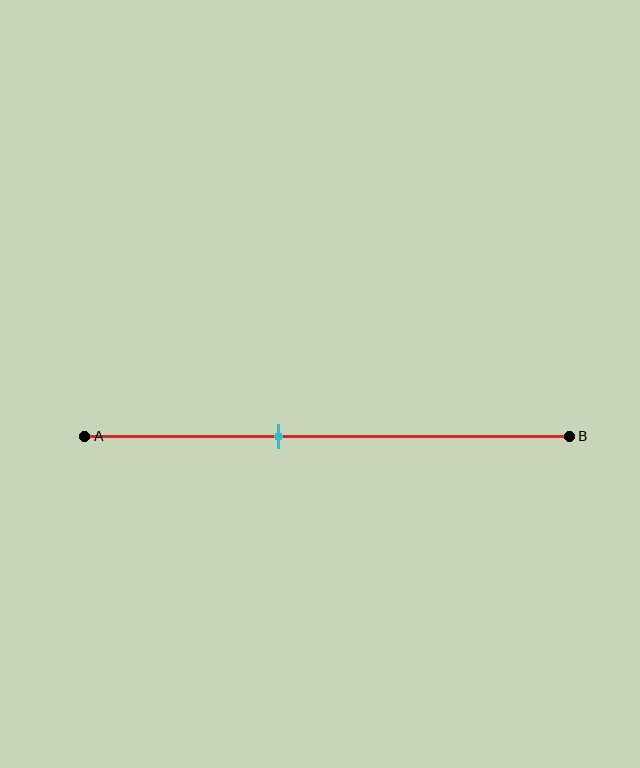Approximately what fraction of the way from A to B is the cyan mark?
The cyan mark is approximately 40% of the way from A to B.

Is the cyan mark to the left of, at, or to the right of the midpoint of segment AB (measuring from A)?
The cyan mark is to the left of the midpoint of segment AB.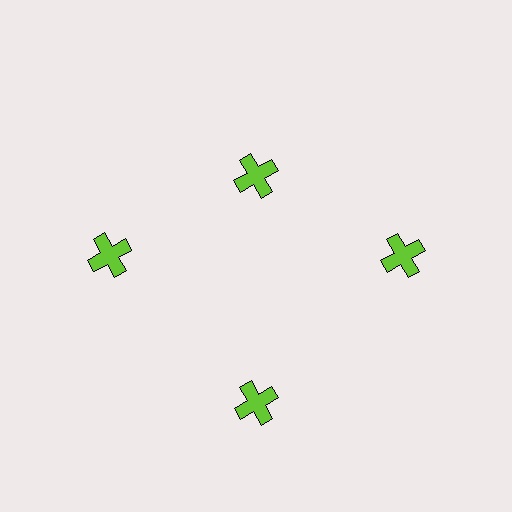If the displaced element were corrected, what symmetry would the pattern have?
It would have 4-fold rotational symmetry — the pattern would map onto itself every 90 degrees.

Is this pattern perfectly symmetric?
No. The 4 lime crosses are arranged in a ring, but one element near the 12 o'clock position is pulled inward toward the center, breaking the 4-fold rotational symmetry.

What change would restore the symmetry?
The symmetry would be restored by moving it outward, back onto the ring so that all 4 crosses sit at equal angles and equal distance from the center.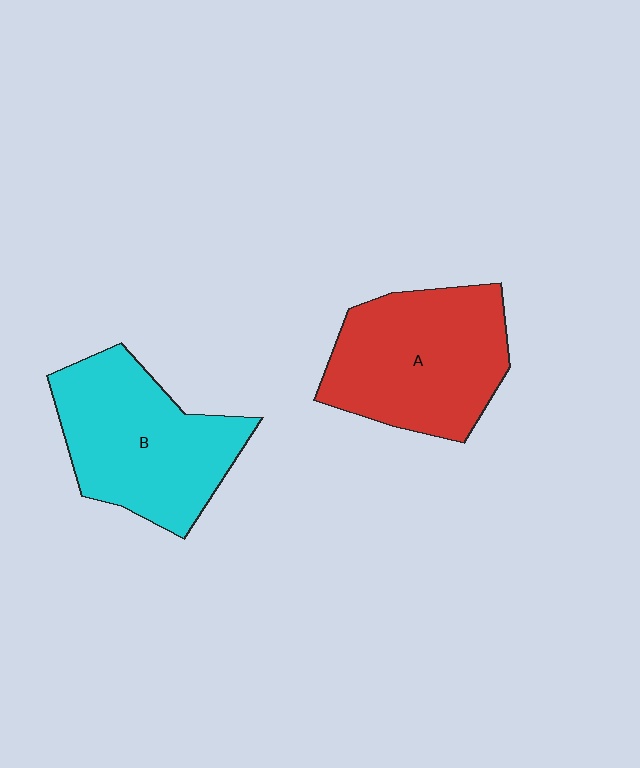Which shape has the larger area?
Shape A (red).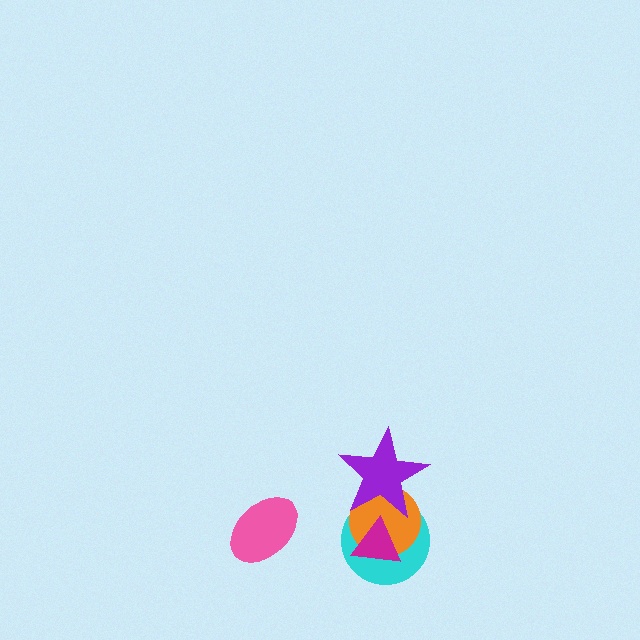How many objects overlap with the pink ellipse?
0 objects overlap with the pink ellipse.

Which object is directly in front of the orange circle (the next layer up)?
The magenta triangle is directly in front of the orange circle.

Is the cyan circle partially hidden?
Yes, it is partially covered by another shape.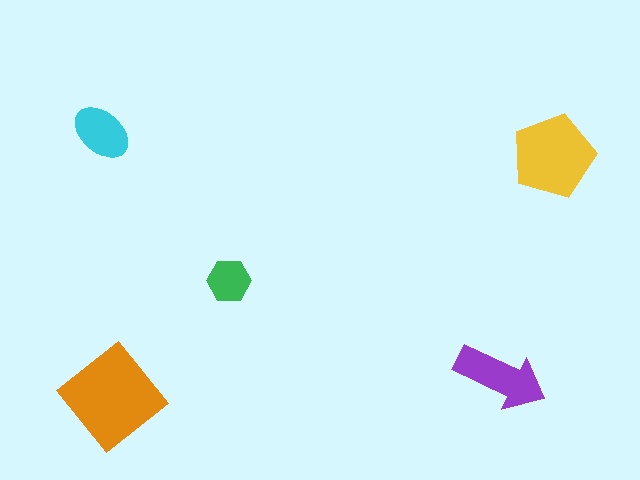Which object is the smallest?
The green hexagon.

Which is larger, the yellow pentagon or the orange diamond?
The orange diamond.